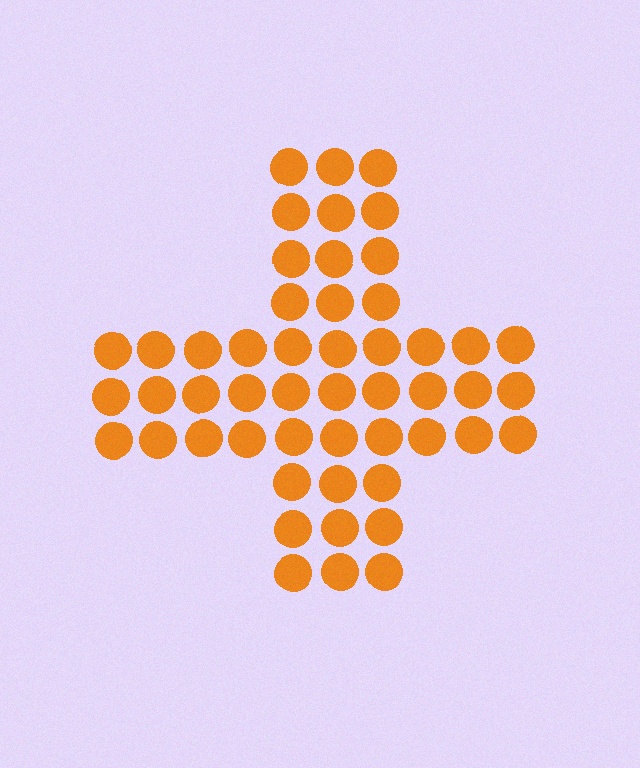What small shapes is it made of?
It is made of small circles.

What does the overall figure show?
The overall figure shows a cross.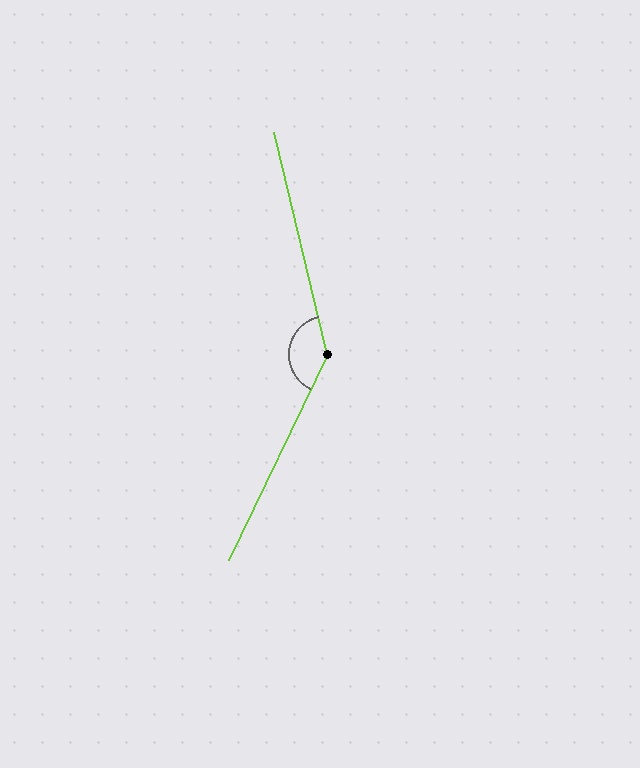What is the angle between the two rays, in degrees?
Approximately 141 degrees.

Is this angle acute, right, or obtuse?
It is obtuse.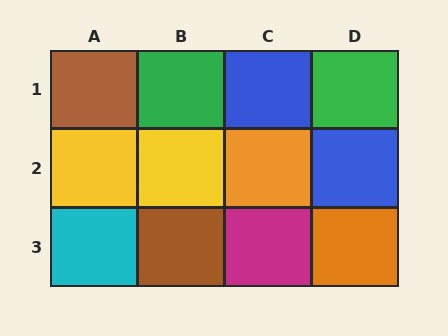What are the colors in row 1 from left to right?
Brown, green, blue, green.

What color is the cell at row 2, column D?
Blue.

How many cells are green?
2 cells are green.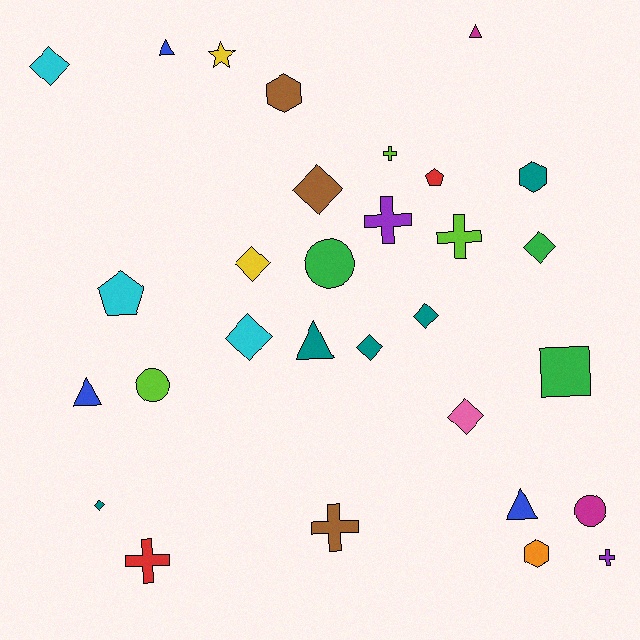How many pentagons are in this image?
There are 2 pentagons.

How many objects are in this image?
There are 30 objects.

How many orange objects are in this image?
There is 1 orange object.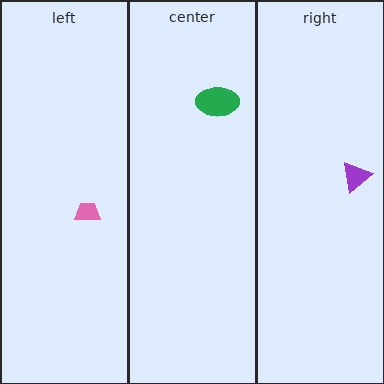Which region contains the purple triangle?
The right region.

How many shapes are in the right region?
1.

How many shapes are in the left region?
1.